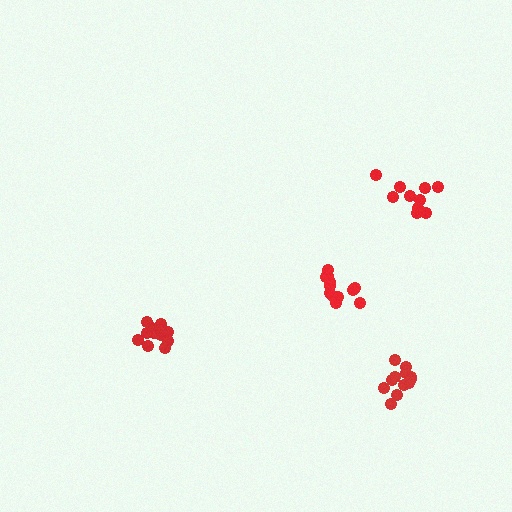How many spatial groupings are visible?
There are 4 spatial groupings.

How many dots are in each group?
Group 1: 12 dots, Group 2: 10 dots, Group 3: 11 dots, Group 4: 12 dots (45 total).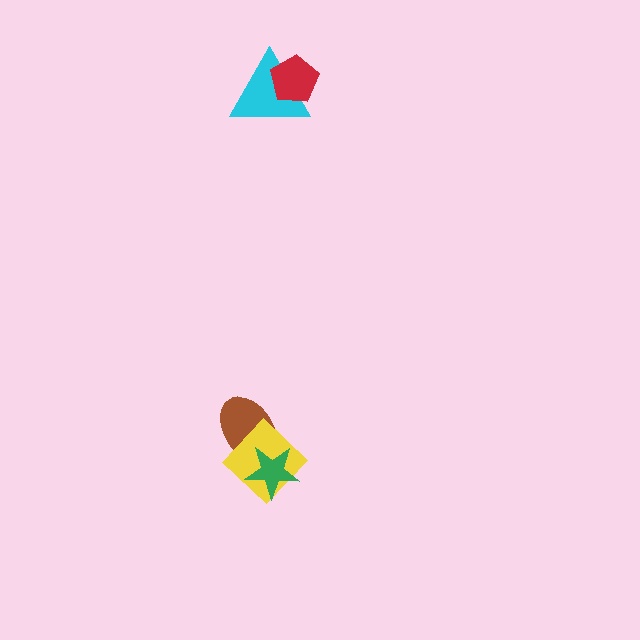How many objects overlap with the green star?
2 objects overlap with the green star.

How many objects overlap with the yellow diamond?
2 objects overlap with the yellow diamond.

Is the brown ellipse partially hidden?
Yes, it is partially covered by another shape.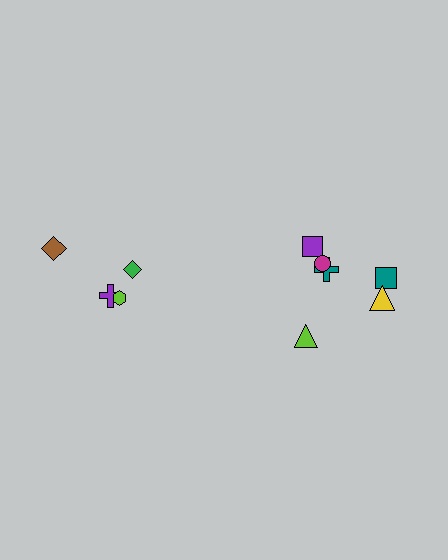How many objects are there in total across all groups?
There are 10 objects.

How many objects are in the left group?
There are 4 objects.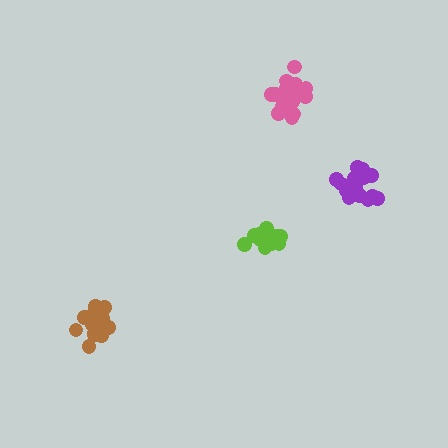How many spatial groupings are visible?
There are 4 spatial groupings.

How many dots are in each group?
Group 1: 14 dots, Group 2: 16 dots, Group 3: 18 dots, Group 4: 15 dots (63 total).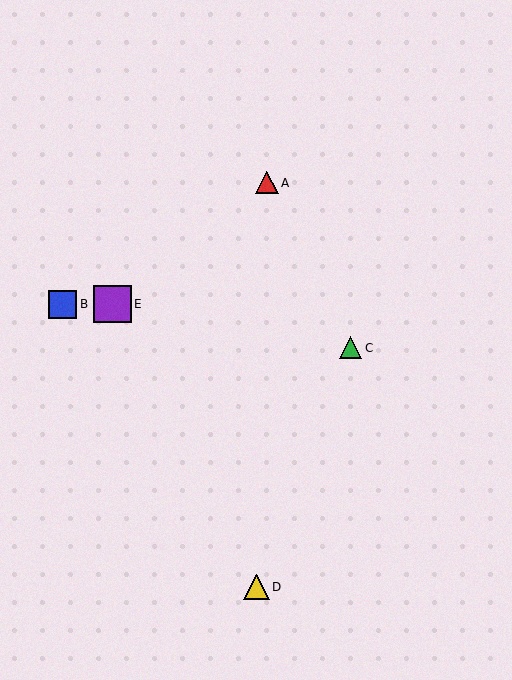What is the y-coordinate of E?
Object E is at y≈304.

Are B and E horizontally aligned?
Yes, both are at y≈304.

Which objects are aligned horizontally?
Objects B, E are aligned horizontally.